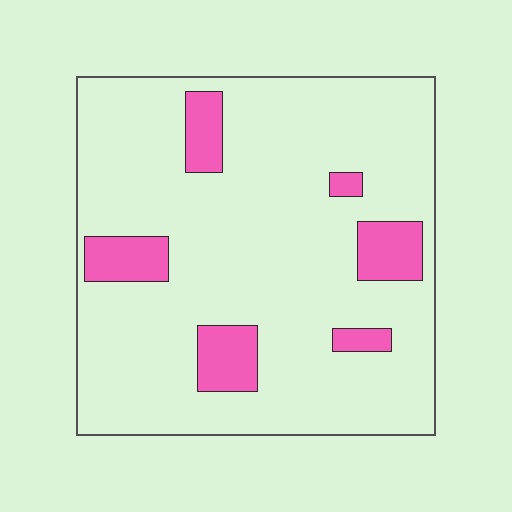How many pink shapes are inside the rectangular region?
6.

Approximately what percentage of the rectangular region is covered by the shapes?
Approximately 15%.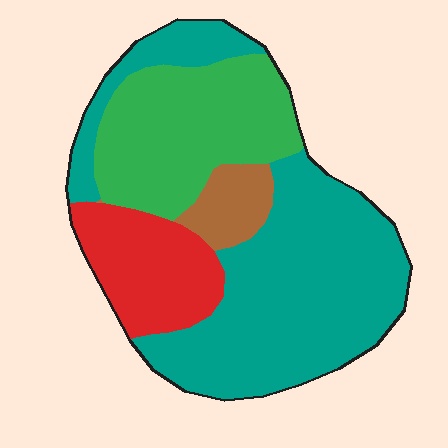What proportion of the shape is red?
Red covers around 15% of the shape.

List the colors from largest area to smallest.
From largest to smallest: teal, green, red, brown.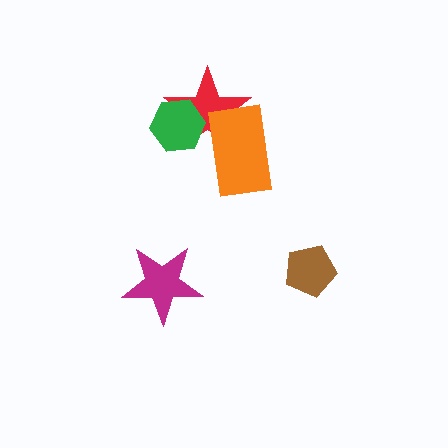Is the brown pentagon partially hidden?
No, no other shape covers it.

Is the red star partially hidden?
Yes, it is partially covered by another shape.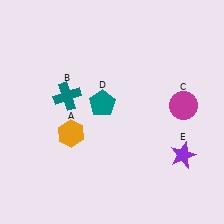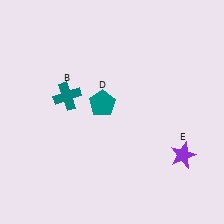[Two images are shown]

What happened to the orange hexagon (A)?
The orange hexagon (A) was removed in Image 2. It was in the bottom-left area of Image 1.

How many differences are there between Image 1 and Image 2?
There are 2 differences between the two images.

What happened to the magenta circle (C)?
The magenta circle (C) was removed in Image 2. It was in the top-right area of Image 1.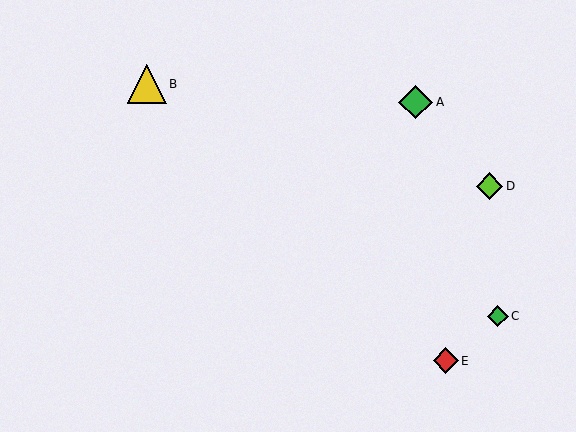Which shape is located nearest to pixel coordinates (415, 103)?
The green diamond (labeled A) at (416, 102) is nearest to that location.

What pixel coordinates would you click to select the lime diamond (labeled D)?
Click at (490, 186) to select the lime diamond D.